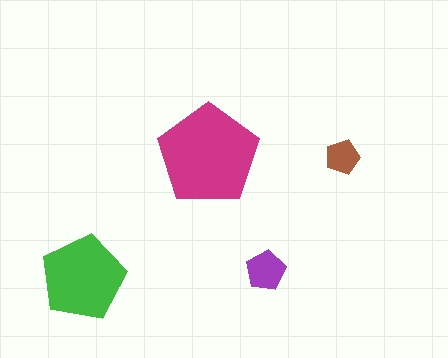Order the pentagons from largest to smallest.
the magenta one, the green one, the purple one, the brown one.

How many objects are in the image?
There are 4 objects in the image.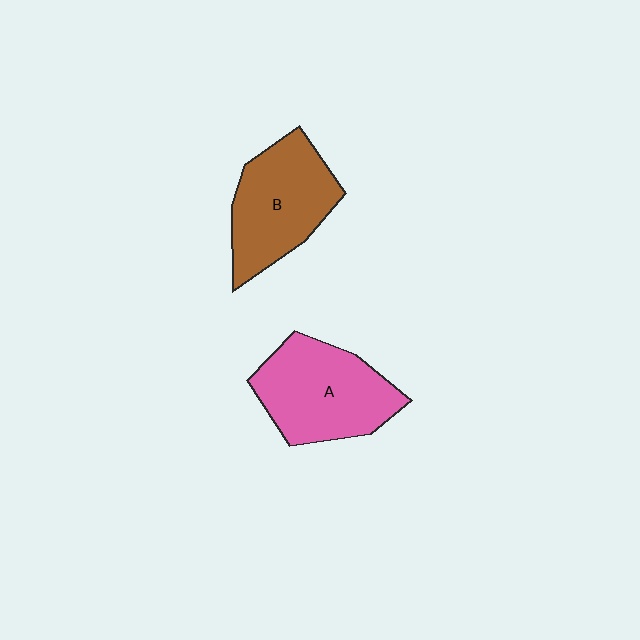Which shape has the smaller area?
Shape B (brown).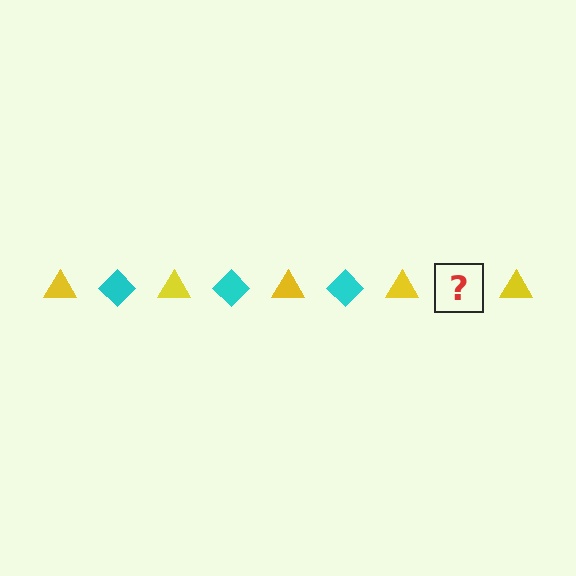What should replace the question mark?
The question mark should be replaced with a cyan diamond.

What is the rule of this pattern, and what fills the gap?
The rule is that the pattern alternates between yellow triangle and cyan diamond. The gap should be filled with a cyan diamond.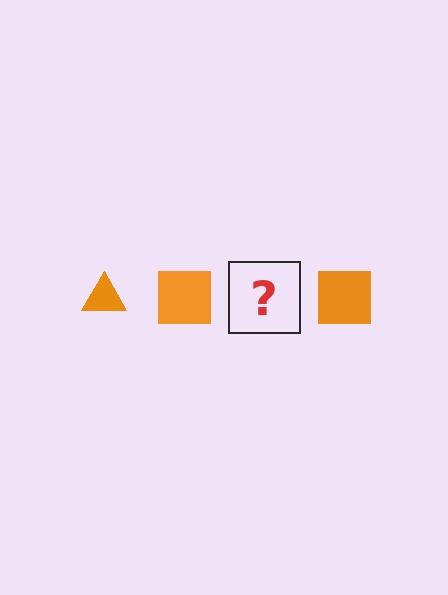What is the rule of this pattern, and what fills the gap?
The rule is that the pattern cycles through triangle, square shapes in orange. The gap should be filled with an orange triangle.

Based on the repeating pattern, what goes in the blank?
The blank should be an orange triangle.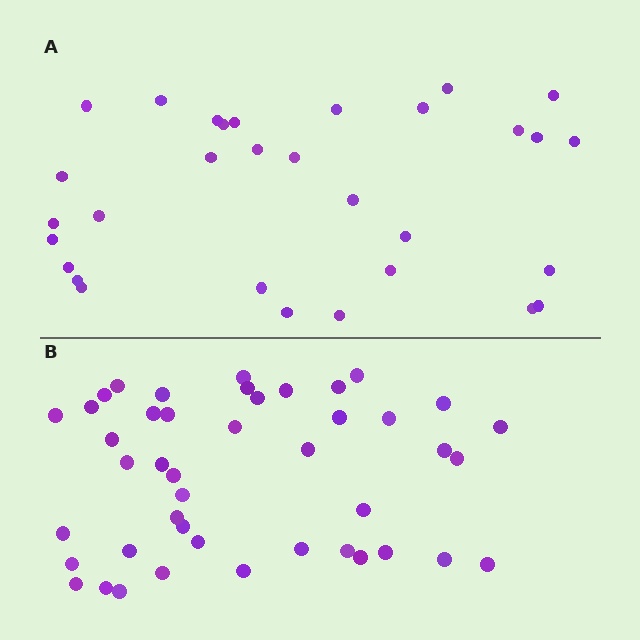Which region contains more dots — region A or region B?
Region B (the bottom region) has more dots.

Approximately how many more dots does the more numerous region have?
Region B has approximately 15 more dots than region A.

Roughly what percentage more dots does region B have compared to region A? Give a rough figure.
About 40% more.